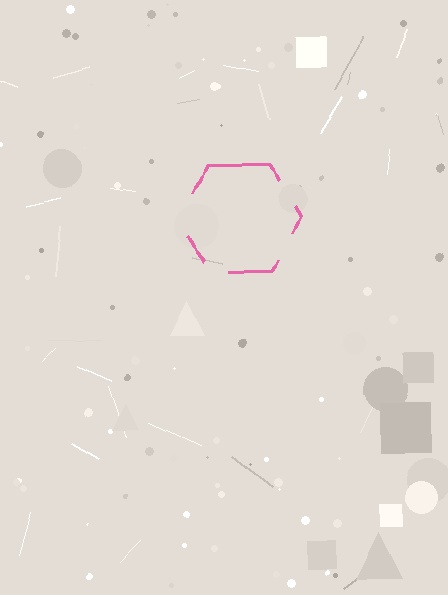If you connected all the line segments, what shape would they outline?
They would outline a hexagon.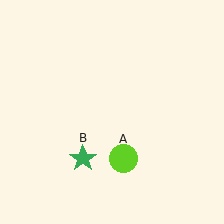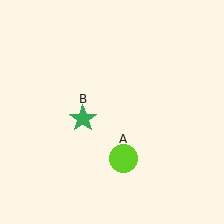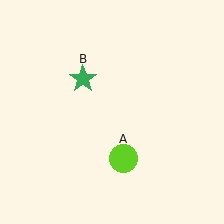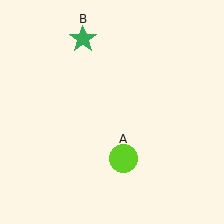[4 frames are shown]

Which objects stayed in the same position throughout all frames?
Lime circle (object A) remained stationary.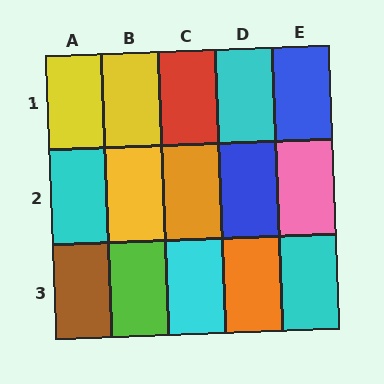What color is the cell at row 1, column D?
Cyan.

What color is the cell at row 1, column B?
Yellow.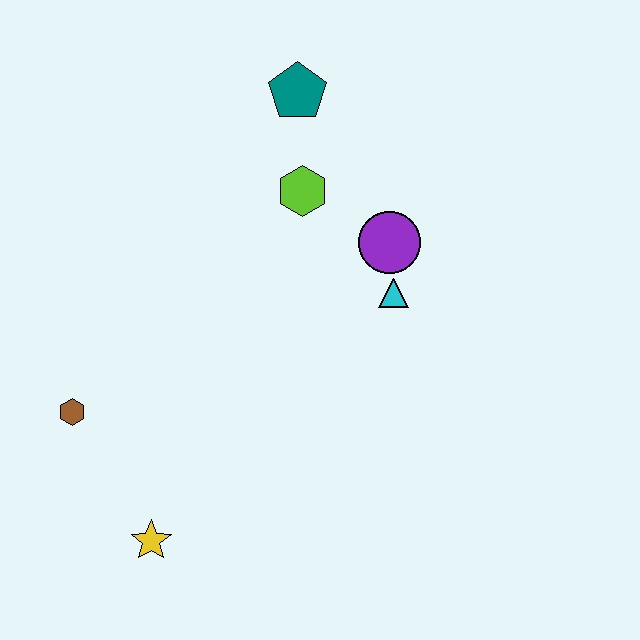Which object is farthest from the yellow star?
The teal pentagon is farthest from the yellow star.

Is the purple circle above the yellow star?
Yes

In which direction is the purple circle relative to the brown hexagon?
The purple circle is to the right of the brown hexagon.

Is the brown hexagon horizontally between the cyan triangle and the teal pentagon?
No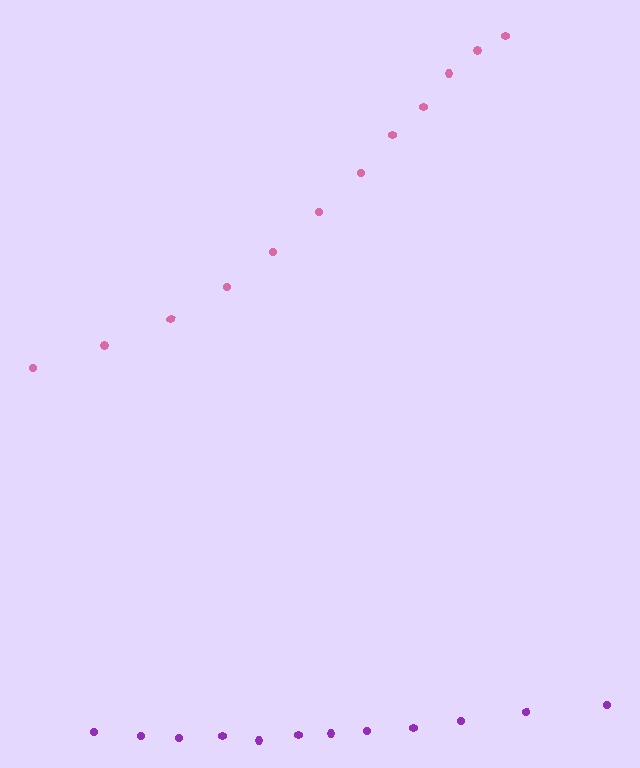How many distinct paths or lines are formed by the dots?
There are 2 distinct paths.